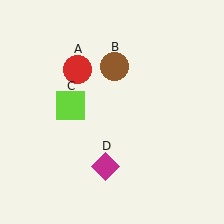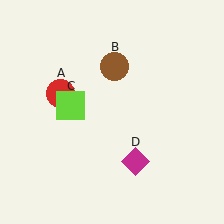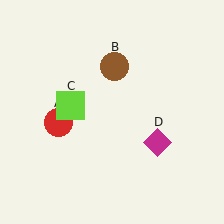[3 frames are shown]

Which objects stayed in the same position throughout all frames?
Brown circle (object B) and lime square (object C) remained stationary.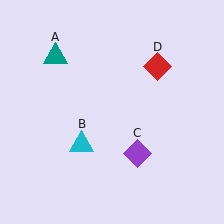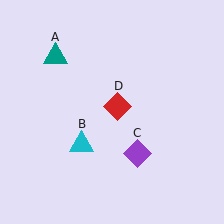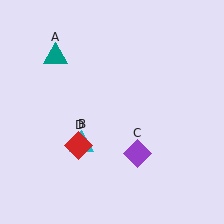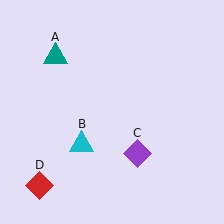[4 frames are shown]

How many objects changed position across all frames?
1 object changed position: red diamond (object D).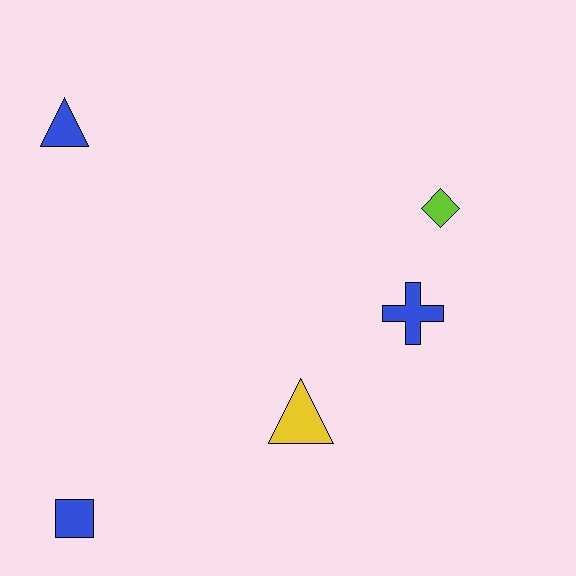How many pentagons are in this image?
There are no pentagons.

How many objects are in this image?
There are 5 objects.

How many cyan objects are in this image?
There are no cyan objects.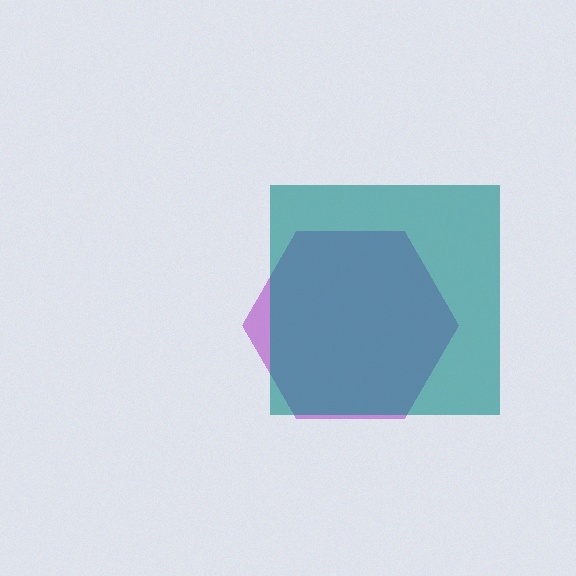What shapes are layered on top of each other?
The layered shapes are: a purple hexagon, a teal square.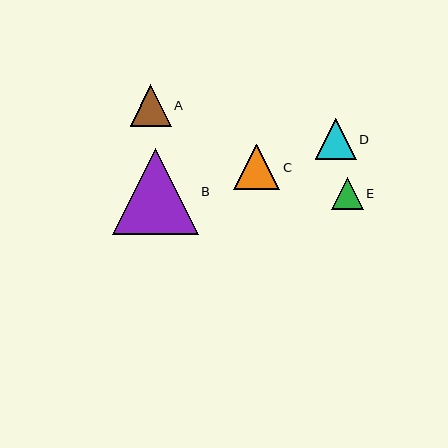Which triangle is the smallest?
Triangle E is the smallest with a size of approximately 31 pixels.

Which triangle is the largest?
Triangle B is the largest with a size of approximately 85 pixels.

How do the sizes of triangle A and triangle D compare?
Triangle A and triangle D are approximately the same size.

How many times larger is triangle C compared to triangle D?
Triangle C is approximately 1.1 times the size of triangle D.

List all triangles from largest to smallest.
From largest to smallest: B, C, A, D, E.